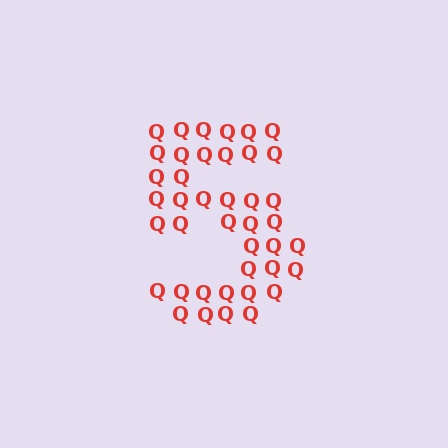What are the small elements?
The small elements are letter Q's.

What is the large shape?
The large shape is the digit 5.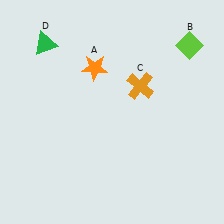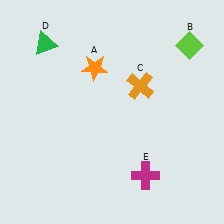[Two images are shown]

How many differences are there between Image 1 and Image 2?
There is 1 difference between the two images.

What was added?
A magenta cross (E) was added in Image 2.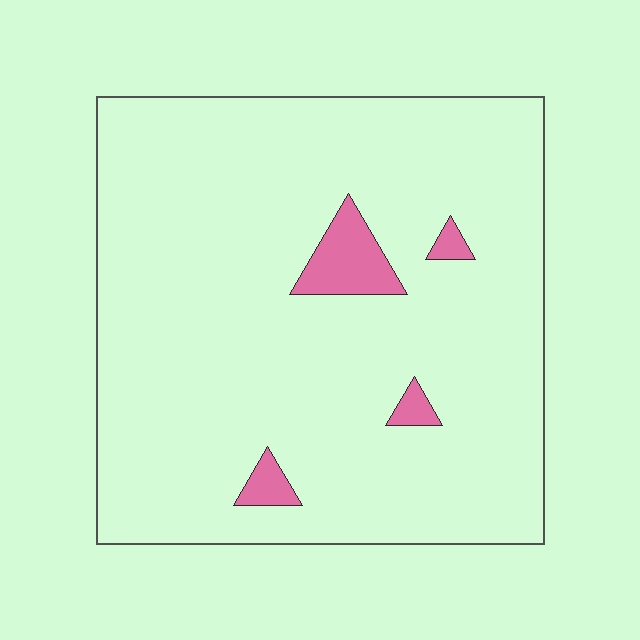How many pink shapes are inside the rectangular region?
4.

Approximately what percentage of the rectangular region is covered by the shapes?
Approximately 5%.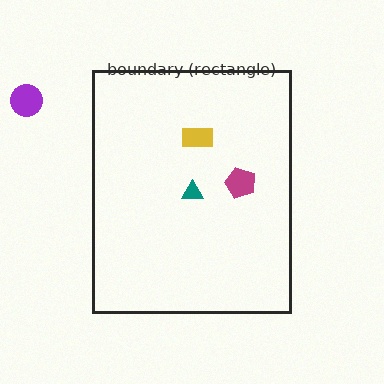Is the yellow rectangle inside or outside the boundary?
Inside.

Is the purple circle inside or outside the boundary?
Outside.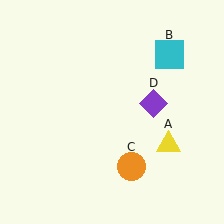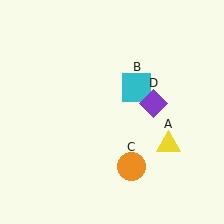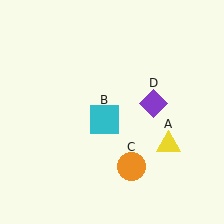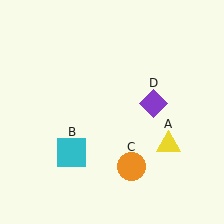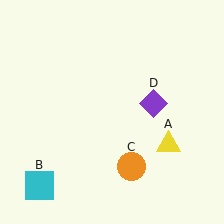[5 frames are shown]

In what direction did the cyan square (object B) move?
The cyan square (object B) moved down and to the left.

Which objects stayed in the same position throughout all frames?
Yellow triangle (object A) and orange circle (object C) and purple diamond (object D) remained stationary.